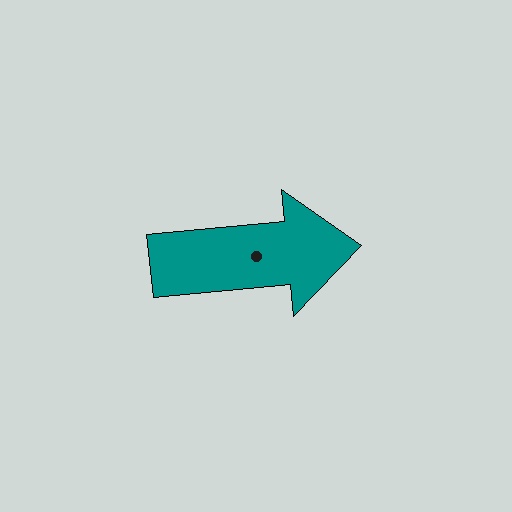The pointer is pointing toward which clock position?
Roughly 3 o'clock.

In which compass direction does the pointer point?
East.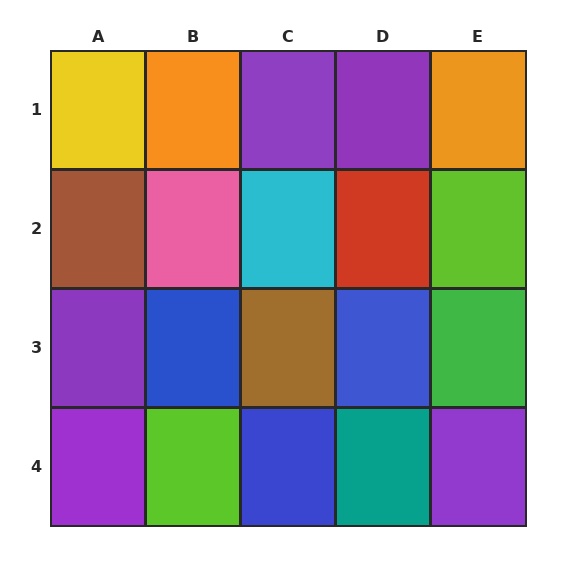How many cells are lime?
2 cells are lime.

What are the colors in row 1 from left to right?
Yellow, orange, purple, purple, orange.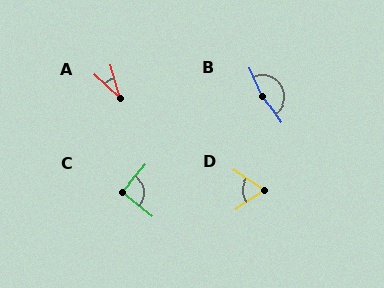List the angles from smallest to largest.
A (31°), D (68°), C (87°), B (168°).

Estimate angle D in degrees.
Approximately 68 degrees.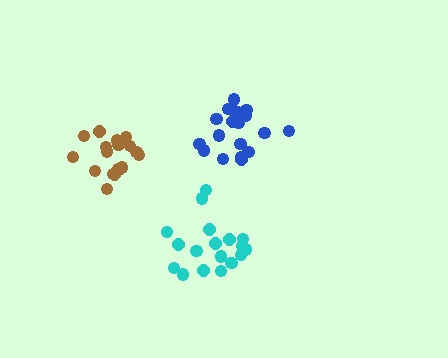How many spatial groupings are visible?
There are 3 spatial groupings.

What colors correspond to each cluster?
The clusters are colored: cyan, brown, blue.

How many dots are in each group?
Group 1: 18 dots, Group 2: 18 dots, Group 3: 19 dots (55 total).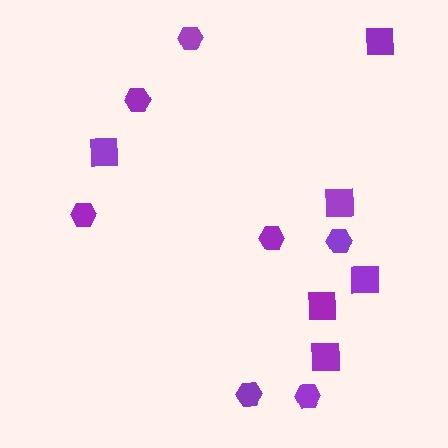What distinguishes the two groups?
There are 2 groups: one group of hexagons (7) and one group of squares (6).